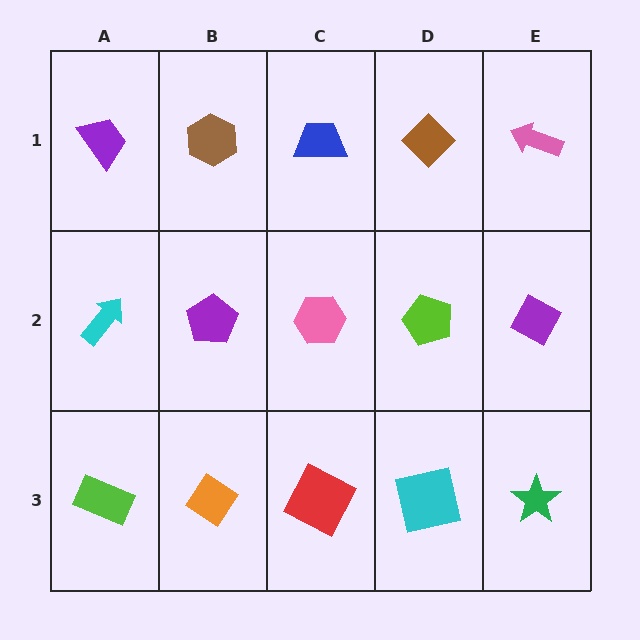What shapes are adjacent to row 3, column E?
A purple diamond (row 2, column E), a cyan square (row 3, column D).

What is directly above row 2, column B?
A brown hexagon.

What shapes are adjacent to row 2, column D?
A brown diamond (row 1, column D), a cyan square (row 3, column D), a pink hexagon (row 2, column C), a purple diamond (row 2, column E).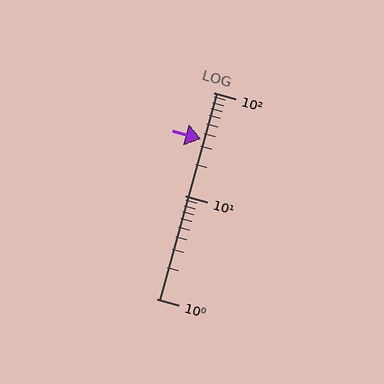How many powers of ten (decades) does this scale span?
The scale spans 2 decades, from 1 to 100.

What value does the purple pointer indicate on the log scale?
The pointer indicates approximately 35.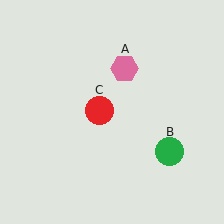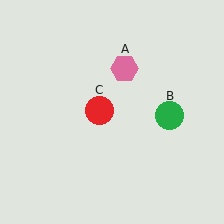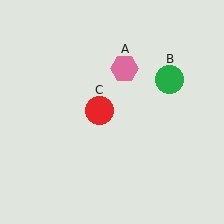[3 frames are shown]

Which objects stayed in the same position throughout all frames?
Pink hexagon (object A) and red circle (object C) remained stationary.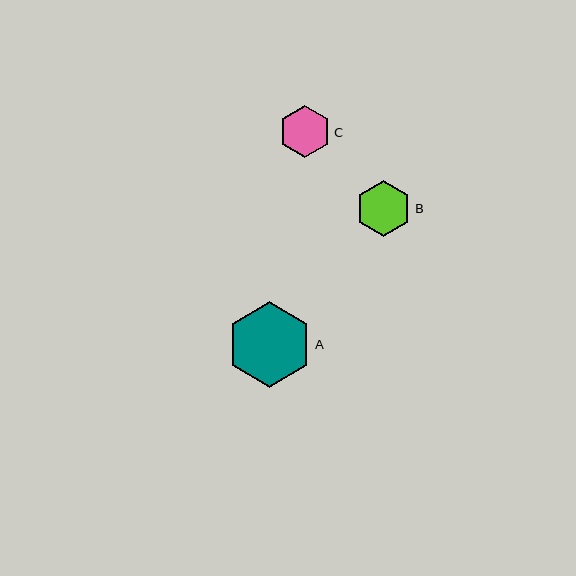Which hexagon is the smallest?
Hexagon C is the smallest with a size of approximately 52 pixels.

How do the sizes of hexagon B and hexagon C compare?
Hexagon B and hexagon C are approximately the same size.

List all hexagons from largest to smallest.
From largest to smallest: A, B, C.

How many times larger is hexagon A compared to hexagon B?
Hexagon A is approximately 1.5 times the size of hexagon B.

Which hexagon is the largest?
Hexagon A is the largest with a size of approximately 86 pixels.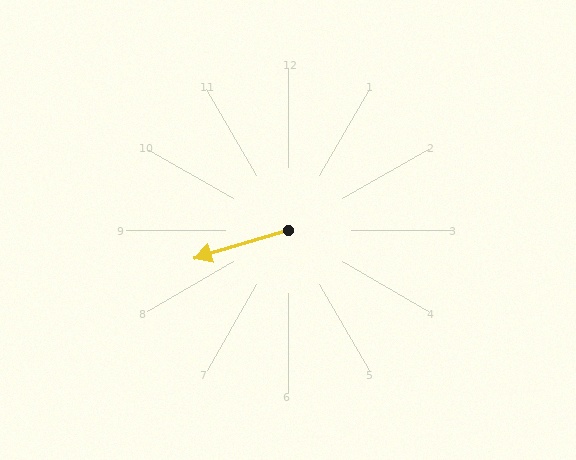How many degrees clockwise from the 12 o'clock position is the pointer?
Approximately 254 degrees.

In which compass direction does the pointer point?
West.